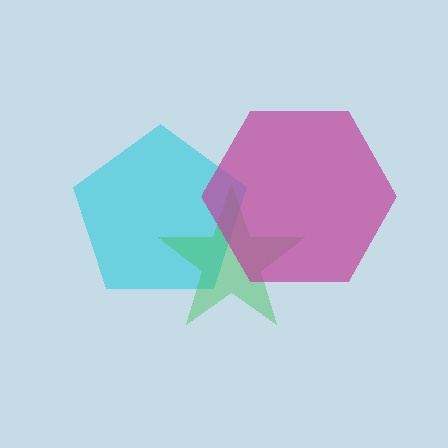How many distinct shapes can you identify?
There are 3 distinct shapes: a cyan pentagon, a green star, a magenta hexagon.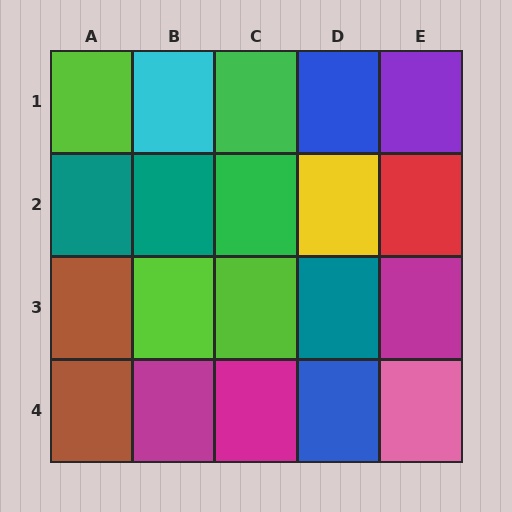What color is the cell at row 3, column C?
Lime.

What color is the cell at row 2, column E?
Red.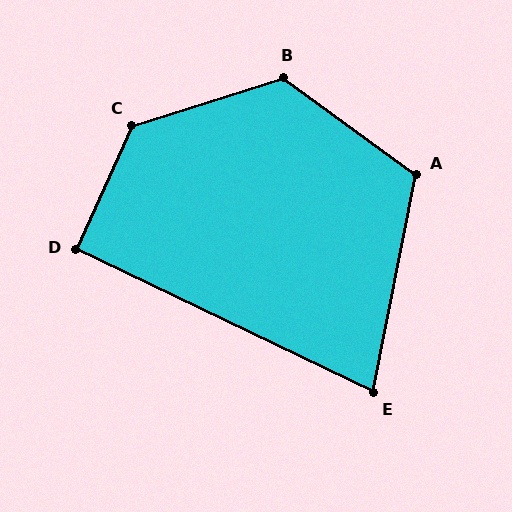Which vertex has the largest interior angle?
C, at approximately 132 degrees.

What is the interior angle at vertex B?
Approximately 127 degrees (obtuse).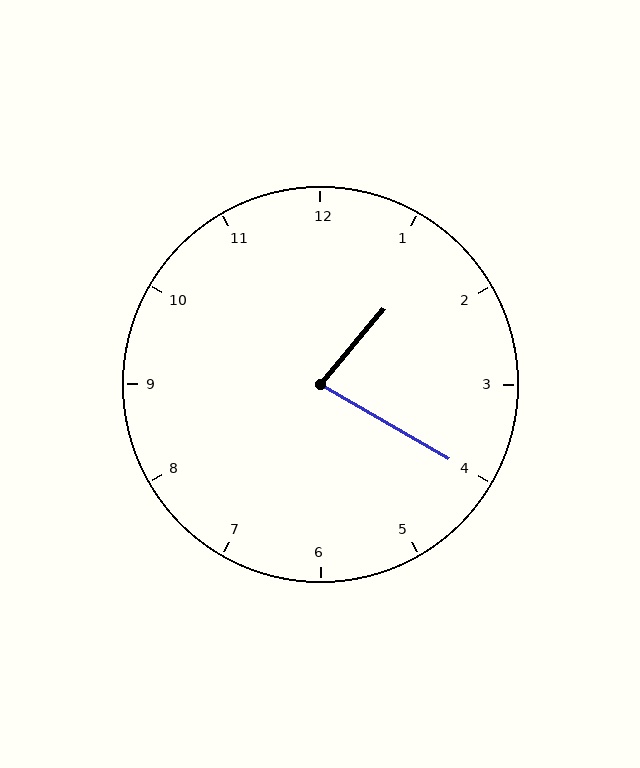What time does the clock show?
1:20.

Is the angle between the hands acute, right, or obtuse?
It is acute.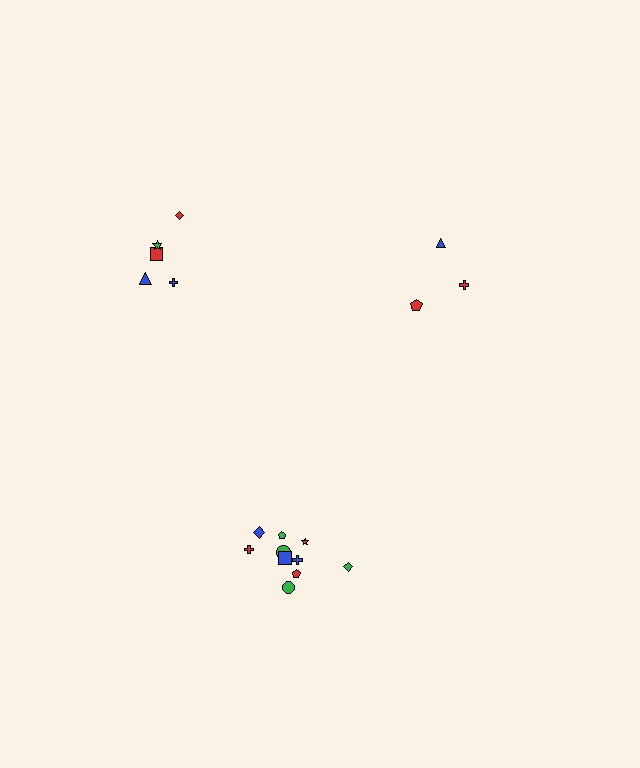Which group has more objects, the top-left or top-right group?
The top-left group.